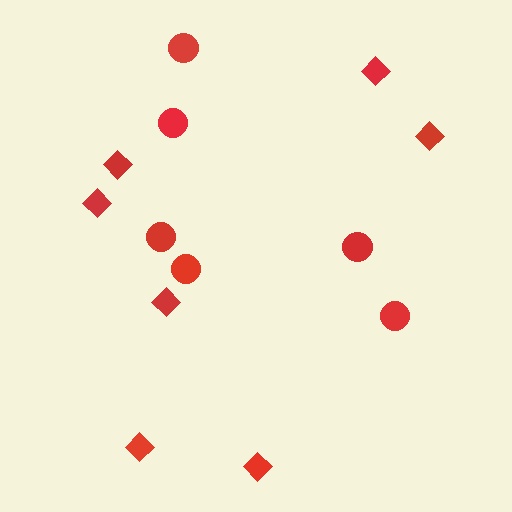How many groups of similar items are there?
There are 2 groups: one group of diamonds (7) and one group of circles (6).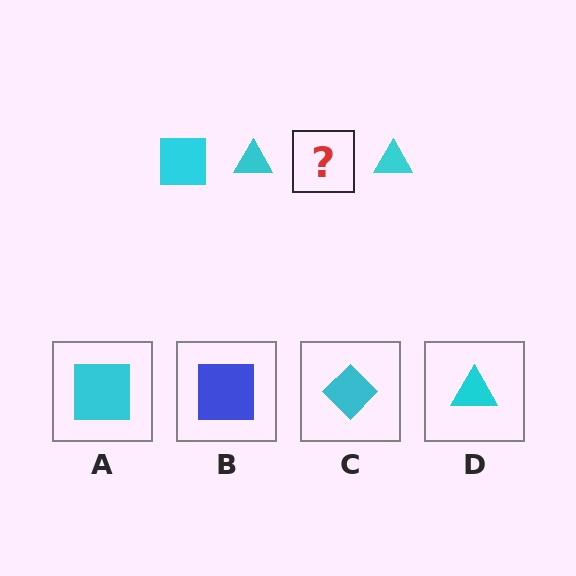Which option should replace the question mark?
Option A.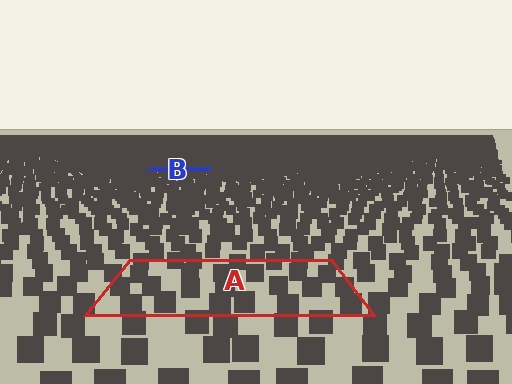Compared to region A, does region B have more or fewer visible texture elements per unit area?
Region B has more texture elements per unit area — they are packed more densely because it is farther away.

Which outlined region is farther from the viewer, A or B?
Region B is farther from the viewer — the texture elements inside it appear smaller and more densely packed.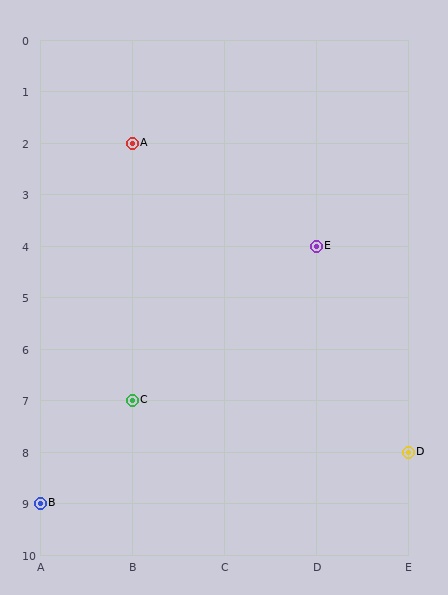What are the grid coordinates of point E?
Point E is at grid coordinates (D, 4).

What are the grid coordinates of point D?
Point D is at grid coordinates (E, 8).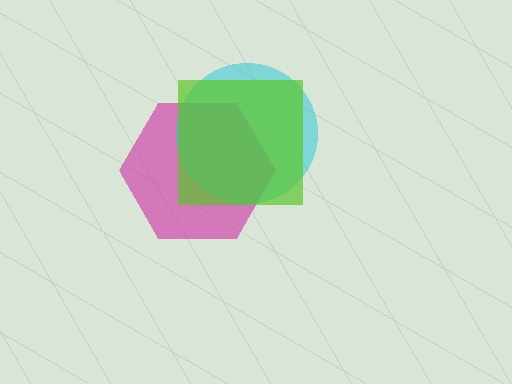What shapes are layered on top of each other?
The layered shapes are: a magenta hexagon, a cyan circle, a lime square.